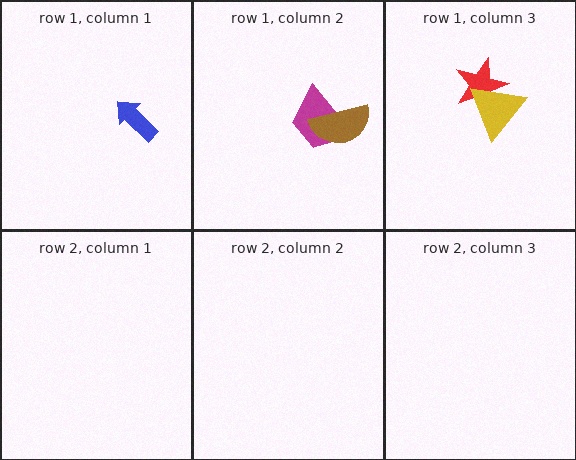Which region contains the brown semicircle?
The row 1, column 2 region.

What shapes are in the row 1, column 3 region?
The red star, the yellow triangle.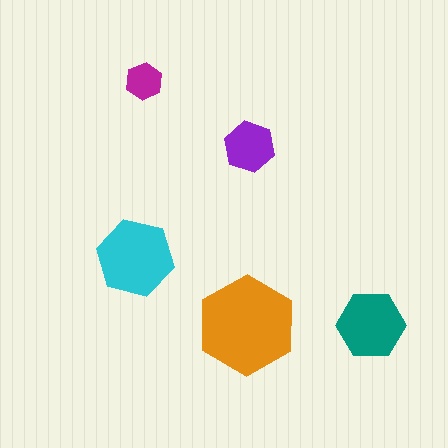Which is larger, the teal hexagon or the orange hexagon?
The orange one.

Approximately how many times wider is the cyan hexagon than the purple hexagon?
About 1.5 times wider.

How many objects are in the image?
There are 5 objects in the image.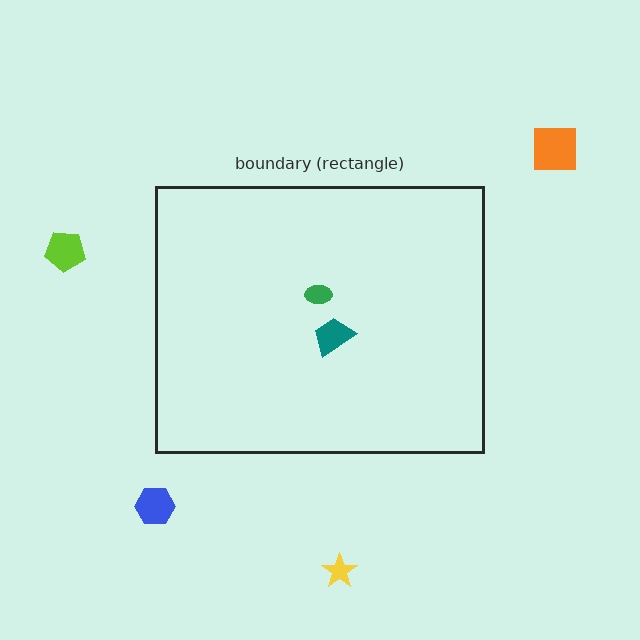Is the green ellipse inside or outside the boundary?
Inside.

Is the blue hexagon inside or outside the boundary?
Outside.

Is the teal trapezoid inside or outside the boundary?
Inside.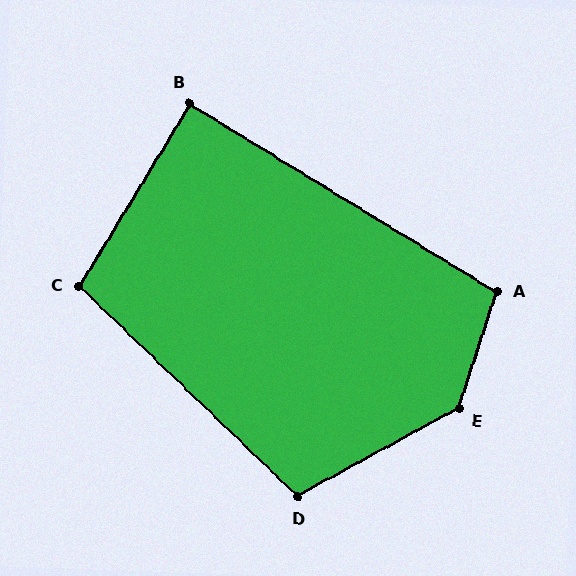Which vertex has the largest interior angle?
E, at approximately 137 degrees.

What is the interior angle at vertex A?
Approximately 103 degrees (obtuse).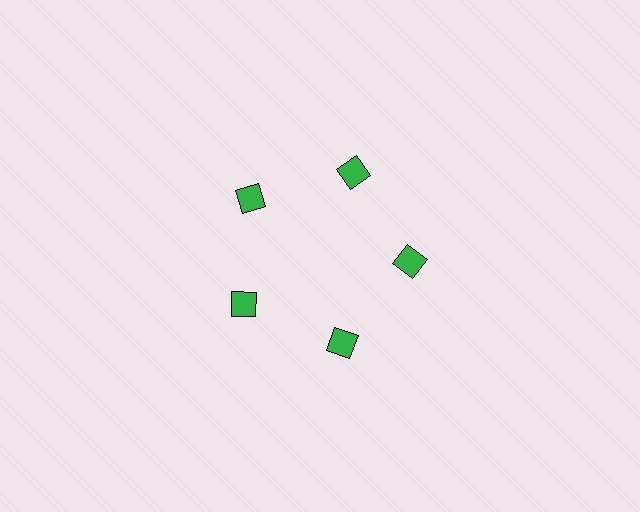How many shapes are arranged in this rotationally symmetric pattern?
There are 5 shapes, arranged in 5 groups of 1.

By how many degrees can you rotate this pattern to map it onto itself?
The pattern maps onto itself every 72 degrees of rotation.